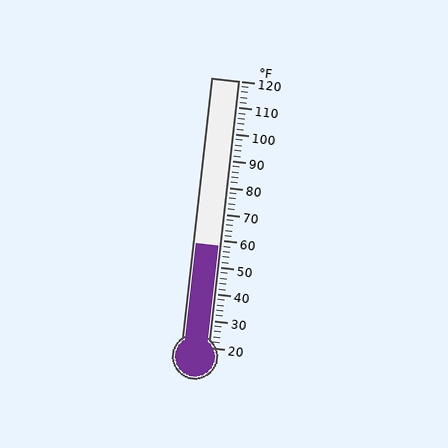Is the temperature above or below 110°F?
The temperature is below 110°F.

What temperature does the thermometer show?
The thermometer shows approximately 58°F.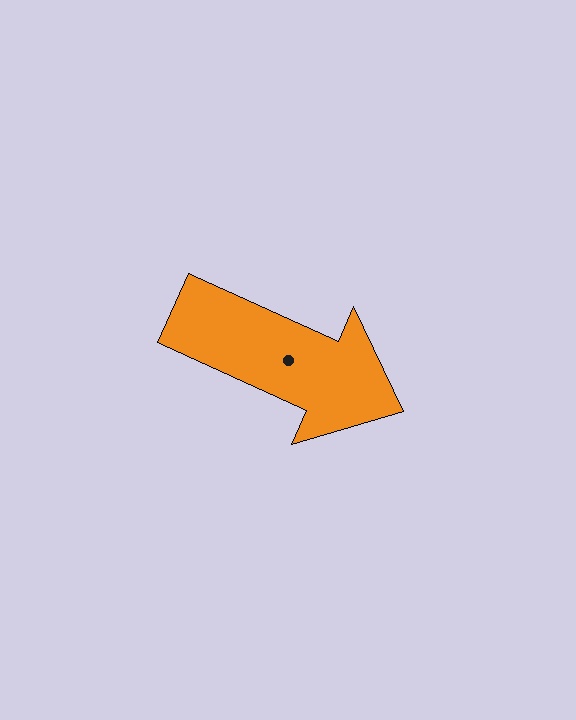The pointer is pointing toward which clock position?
Roughly 4 o'clock.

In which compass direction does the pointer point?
Southeast.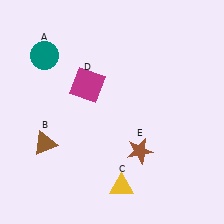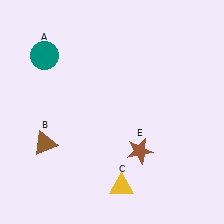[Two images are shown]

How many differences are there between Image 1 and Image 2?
There is 1 difference between the two images.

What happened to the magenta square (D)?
The magenta square (D) was removed in Image 2. It was in the top-left area of Image 1.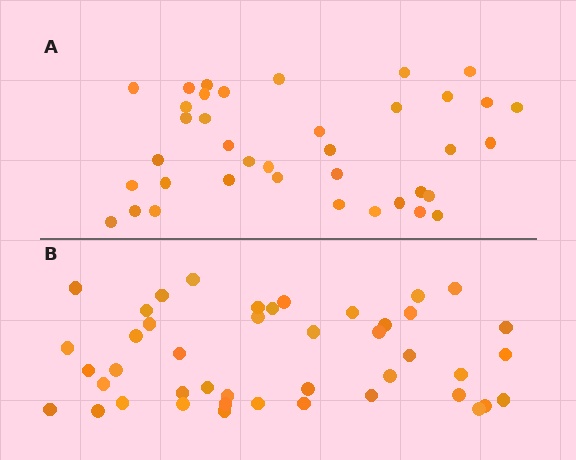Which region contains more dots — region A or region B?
Region B (the bottom region) has more dots.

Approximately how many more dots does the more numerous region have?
Region B has about 6 more dots than region A.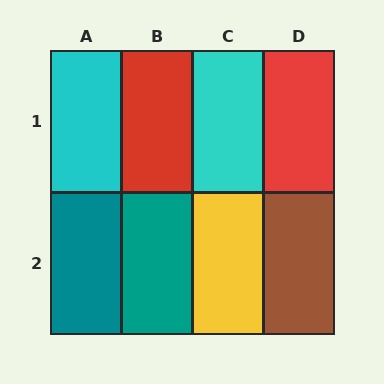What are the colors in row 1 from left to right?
Cyan, red, cyan, red.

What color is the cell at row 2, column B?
Teal.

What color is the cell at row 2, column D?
Brown.